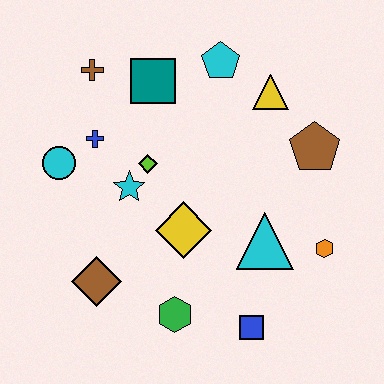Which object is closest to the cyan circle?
The blue cross is closest to the cyan circle.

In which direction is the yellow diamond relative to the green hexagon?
The yellow diamond is above the green hexagon.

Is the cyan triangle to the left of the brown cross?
No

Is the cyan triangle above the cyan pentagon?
No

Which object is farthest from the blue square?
The brown cross is farthest from the blue square.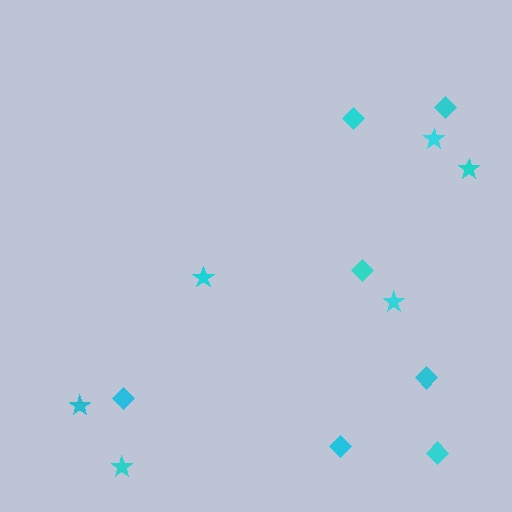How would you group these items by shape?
There are 2 groups: one group of stars (6) and one group of diamonds (7).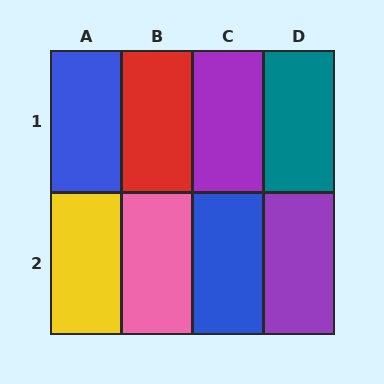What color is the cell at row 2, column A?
Yellow.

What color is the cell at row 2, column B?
Pink.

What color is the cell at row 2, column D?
Purple.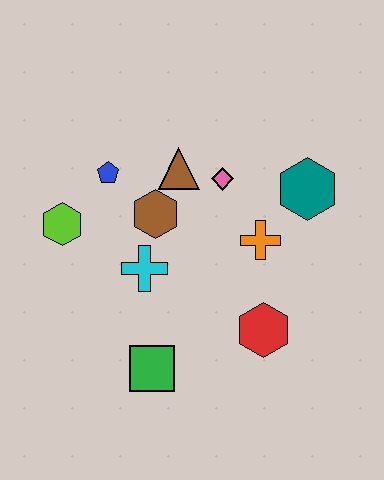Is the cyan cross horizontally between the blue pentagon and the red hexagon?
Yes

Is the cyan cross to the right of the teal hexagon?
No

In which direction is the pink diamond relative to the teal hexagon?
The pink diamond is to the left of the teal hexagon.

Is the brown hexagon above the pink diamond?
No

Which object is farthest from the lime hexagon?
The teal hexagon is farthest from the lime hexagon.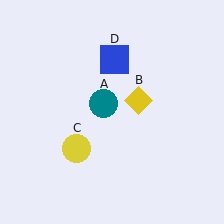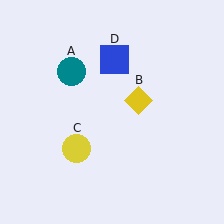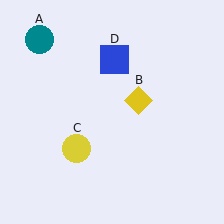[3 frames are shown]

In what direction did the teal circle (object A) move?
The teal circle (object A) moved up and to the left.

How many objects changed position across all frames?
1 object changed position: teal circle (object A).